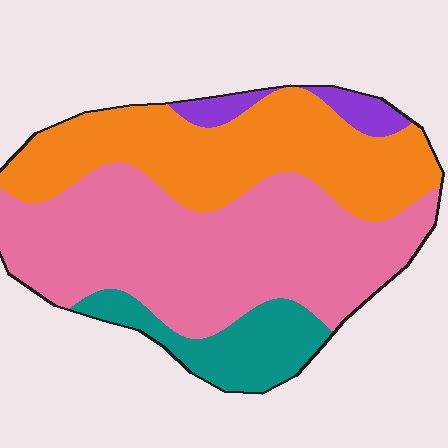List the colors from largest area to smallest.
From largest to smallest: pink, orange, teal, purple.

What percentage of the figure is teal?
Teal takes up about one eighth (1/8) of the figure.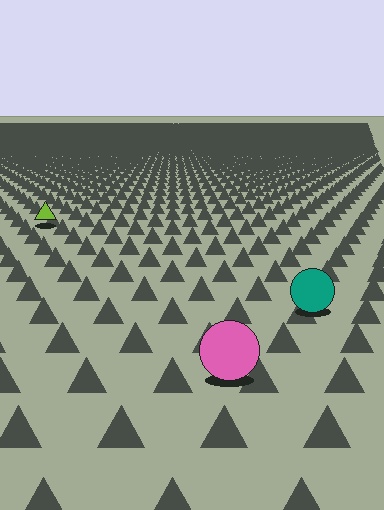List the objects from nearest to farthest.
From nearest to farthest: the pink circle, the teal circle, the lime triangle.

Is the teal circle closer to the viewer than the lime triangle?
Yes. The teal circle is closer — you can tell from the texture gradient: the ground texture is coarser near it.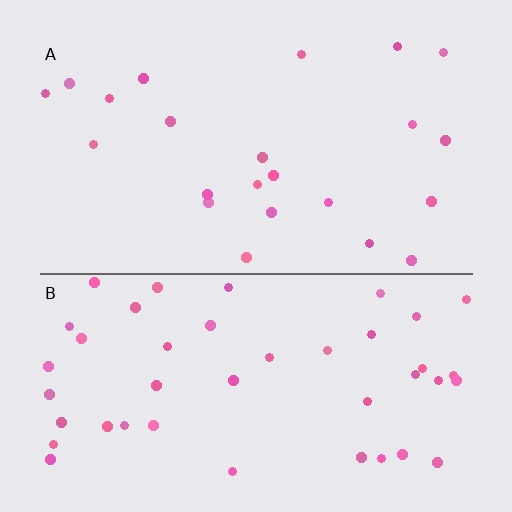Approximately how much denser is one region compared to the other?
Approximately 1.9× — region B over region A.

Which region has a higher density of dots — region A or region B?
B (the bottom).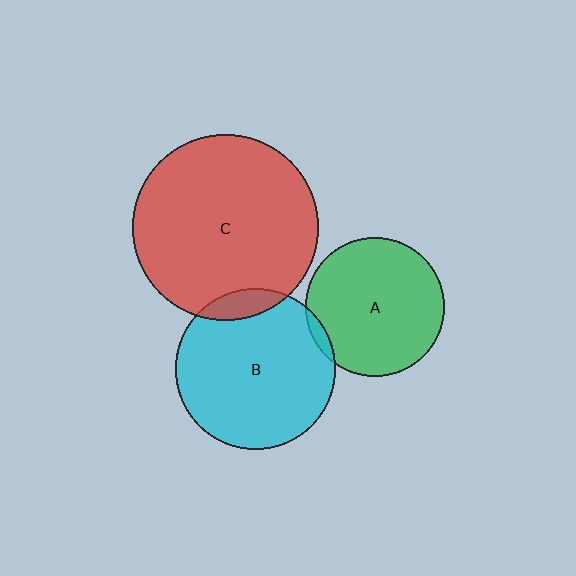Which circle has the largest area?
Circle C (red).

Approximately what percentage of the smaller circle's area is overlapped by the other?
Approximately 5%.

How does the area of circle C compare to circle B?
Approximately 1.3 times.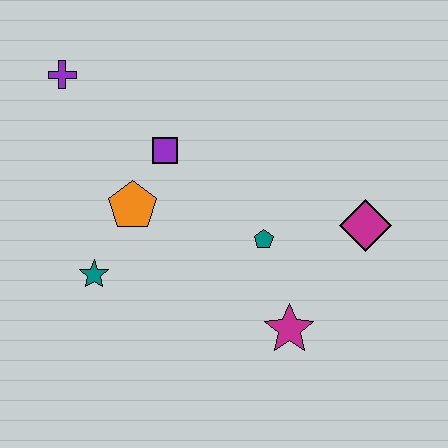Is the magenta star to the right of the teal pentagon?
Yes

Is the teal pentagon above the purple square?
No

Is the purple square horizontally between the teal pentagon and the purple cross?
Yes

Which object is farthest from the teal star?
The magenta diamond is farthest from the teal star.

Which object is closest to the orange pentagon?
The purple square is closest to the orange pentagon.